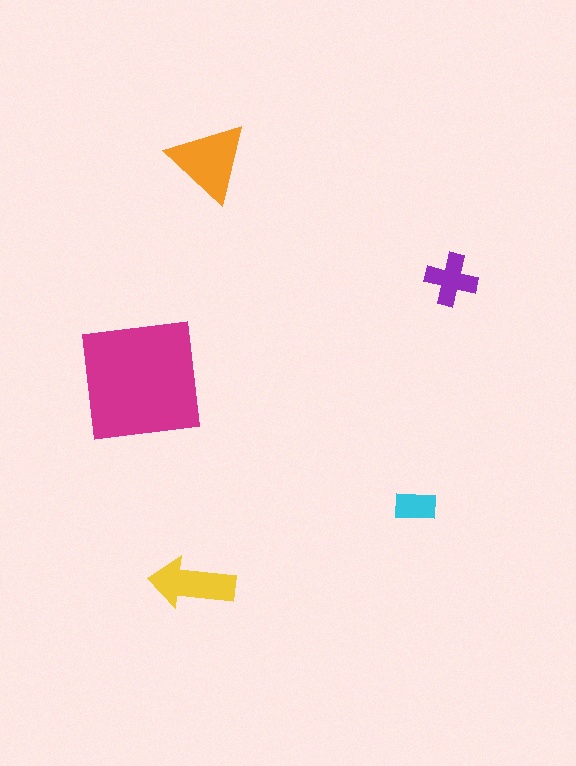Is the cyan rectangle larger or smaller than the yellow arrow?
Smaller.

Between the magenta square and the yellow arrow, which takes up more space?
The magenta square.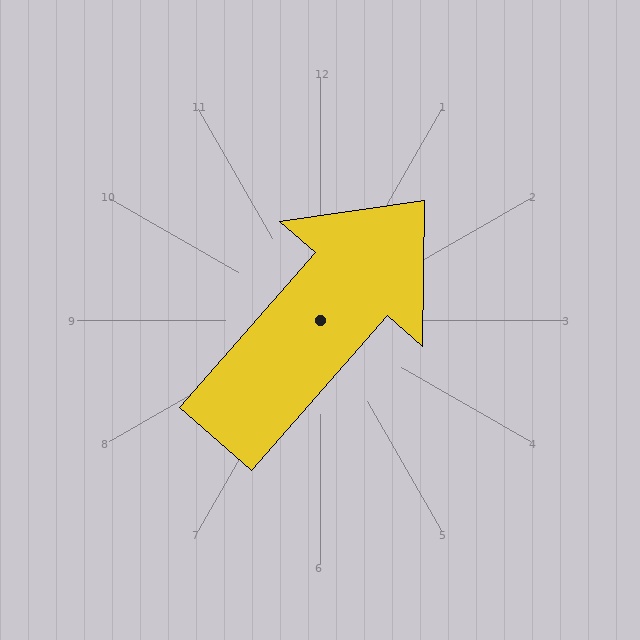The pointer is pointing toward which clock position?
Roughly 1 o'clock.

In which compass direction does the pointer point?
Northeast.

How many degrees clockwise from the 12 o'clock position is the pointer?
Approximately 41 degrees.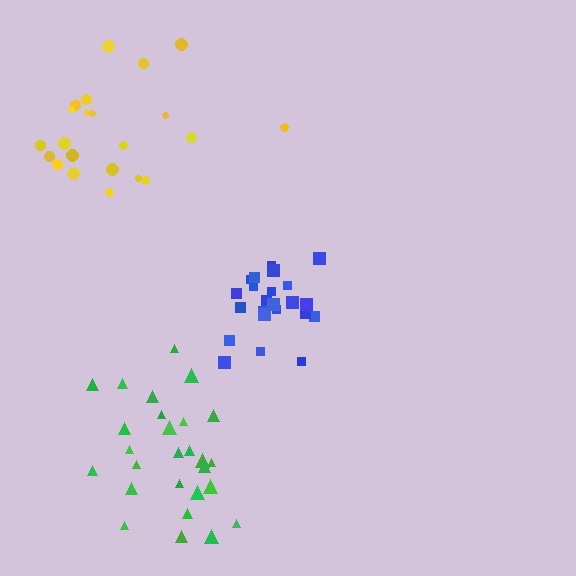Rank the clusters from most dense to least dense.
blue, green, yellow.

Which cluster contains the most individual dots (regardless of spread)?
Green (28).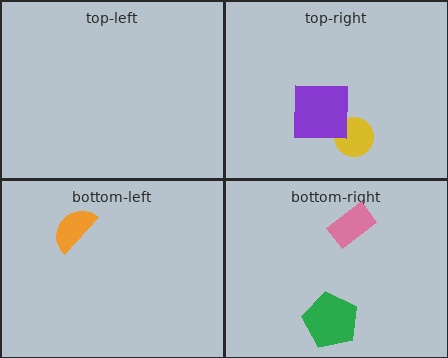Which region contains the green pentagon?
The bottom-right region.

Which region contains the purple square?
The top-right region.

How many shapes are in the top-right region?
2.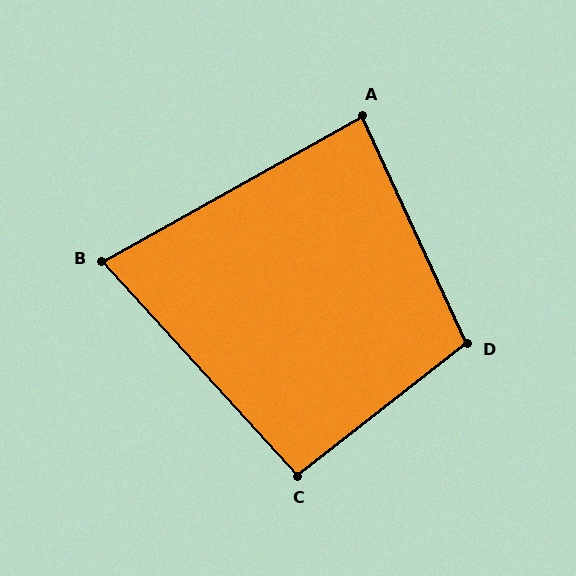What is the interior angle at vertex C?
Approximately 95 degrees (approximately right).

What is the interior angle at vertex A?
Approximately 85 degrees (approximately right).